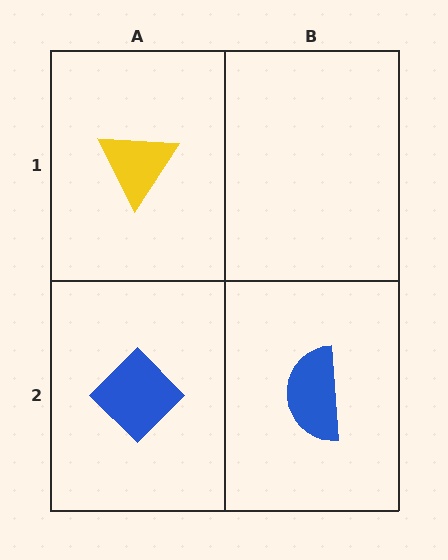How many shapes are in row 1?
1 shape.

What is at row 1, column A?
A yellow triangle.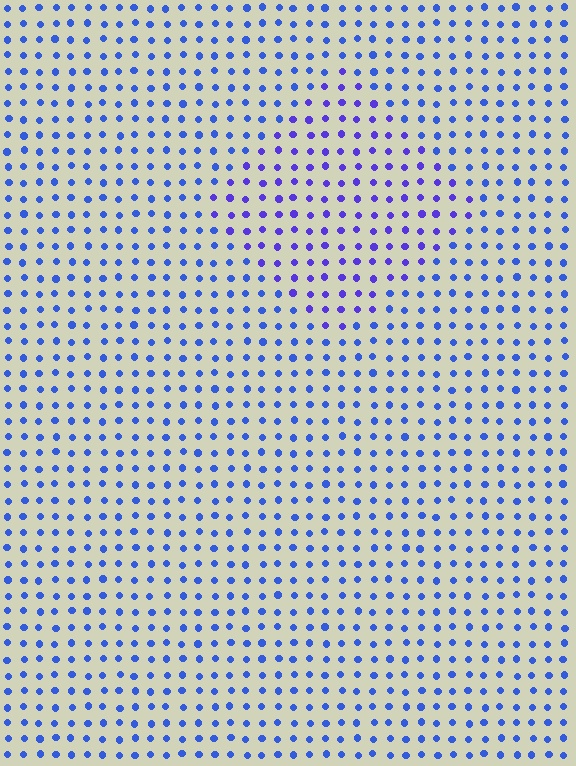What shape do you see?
I see a diamond.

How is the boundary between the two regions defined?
The boundary is defined purely by a slight shift in hue (about 26 degrees). Spacing, size, and orientation are identical on both sides.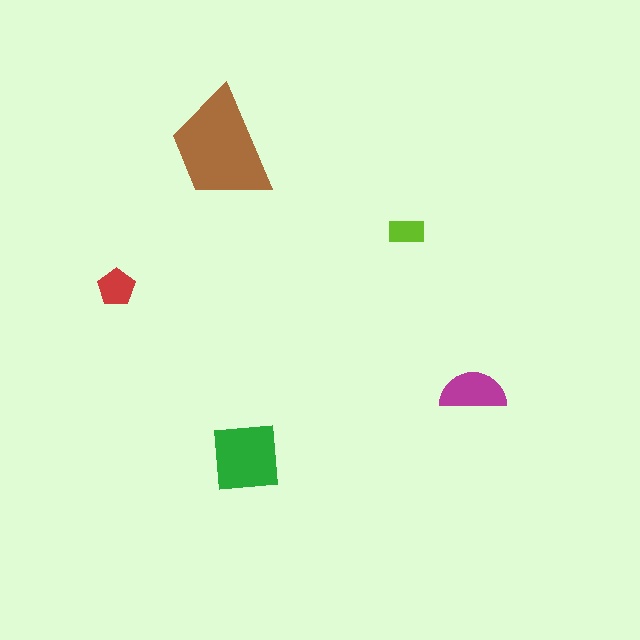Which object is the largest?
The brown trapezoid.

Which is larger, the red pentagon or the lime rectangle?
The red pentagon.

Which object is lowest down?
The green square is bottommost.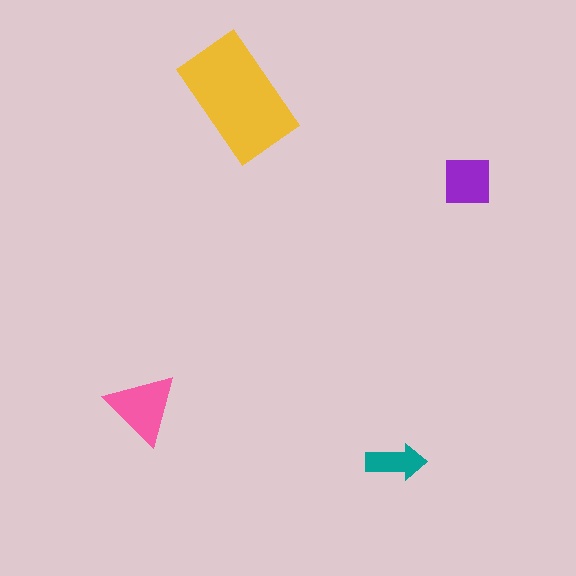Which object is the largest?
The yellow rectangle.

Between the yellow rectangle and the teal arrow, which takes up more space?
The yellow rectangle.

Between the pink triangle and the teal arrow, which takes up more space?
The pink triangle.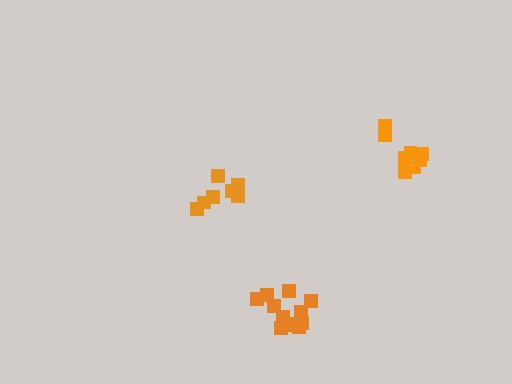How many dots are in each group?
Group 1: 12 dots, Group 2: 7 dots, Group 3: 8 dots (27 total).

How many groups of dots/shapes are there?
There are 3 groups.